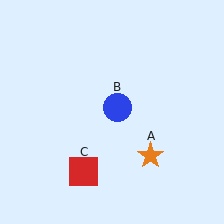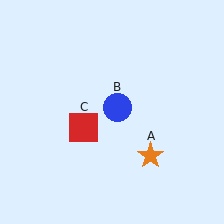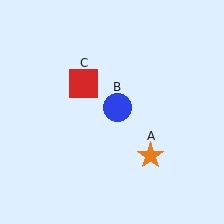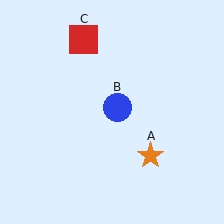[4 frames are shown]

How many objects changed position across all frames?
1 object changed position: red square (object C).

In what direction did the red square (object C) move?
The red square (object C) moved up.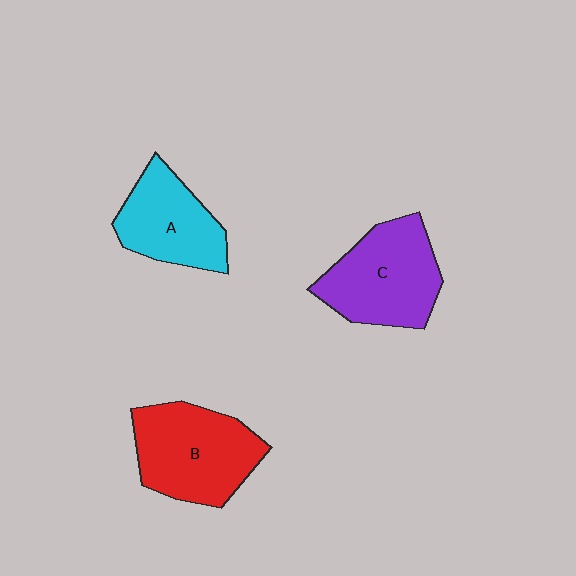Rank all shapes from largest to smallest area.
From largest to smallest: B (red), C (purple), A (cyan).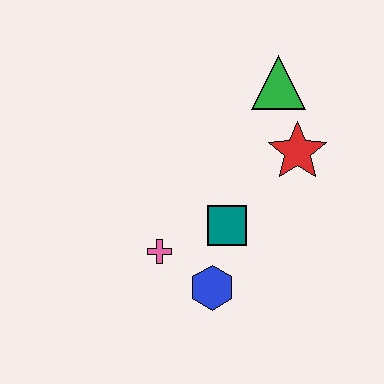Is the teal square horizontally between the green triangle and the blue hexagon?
Yes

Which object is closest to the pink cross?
The blue hexagon is closest to the pink cross.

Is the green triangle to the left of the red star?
Yes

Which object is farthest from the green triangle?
The blue hexagon is farthest from the green triangle.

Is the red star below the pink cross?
No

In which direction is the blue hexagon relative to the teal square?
The blue hexagon is below the teal square.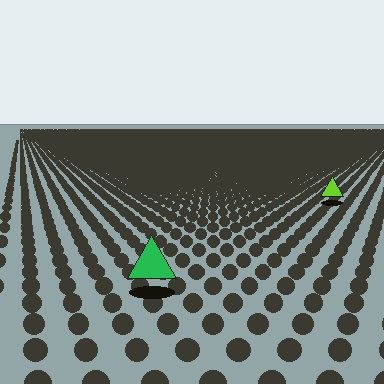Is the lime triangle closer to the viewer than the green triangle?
No. The green triangle is closer — you can tell from the texture gradient: the ground texture is coarser near it.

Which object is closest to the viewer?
The green triangle is closest. The texture marks near it are larger and more spread out.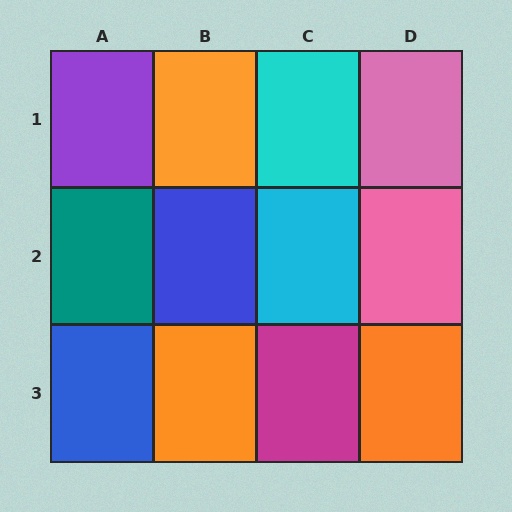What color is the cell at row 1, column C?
Cyan.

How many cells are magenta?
1 cell is magenta.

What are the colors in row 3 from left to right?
Blue, orange, magenta, orange.